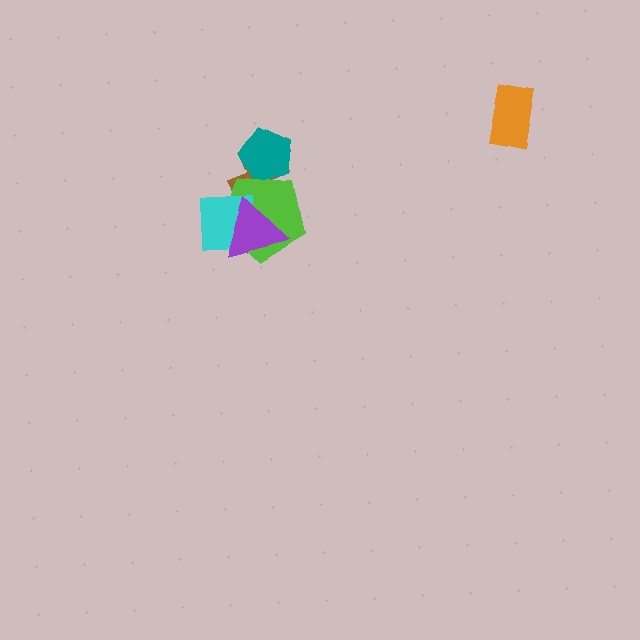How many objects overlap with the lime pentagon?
4 objects overlap with the lime pentagon.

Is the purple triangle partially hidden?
No, no other shape covers it.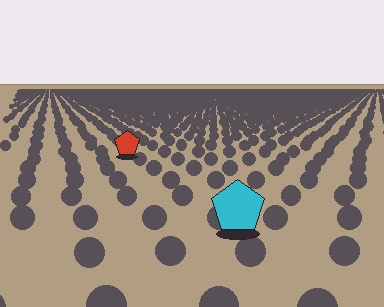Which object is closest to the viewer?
The cyan pentagon is closest. The texture marks near it are larger and more spread out.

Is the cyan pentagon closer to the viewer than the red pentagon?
Yes. The cyan pentagon is closer — you can tell from the texture gradient: the ground texture is coarser near it.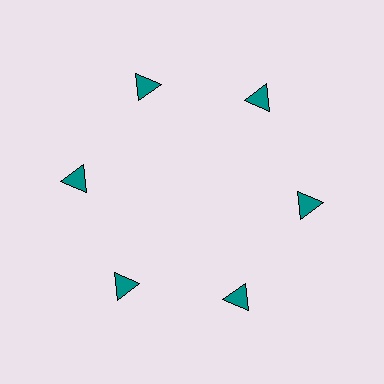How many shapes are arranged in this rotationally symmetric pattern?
There are 6 shapes, arranged in 6 groups of 1.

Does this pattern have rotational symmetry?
Yes, this pattern has 6-fold rotational symmetry. It looks the same after rotating 60 degrees around the center.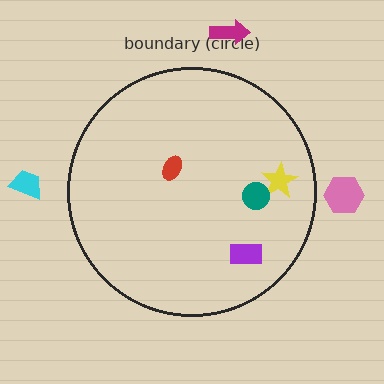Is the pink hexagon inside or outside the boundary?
Outside.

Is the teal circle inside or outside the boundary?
Inside.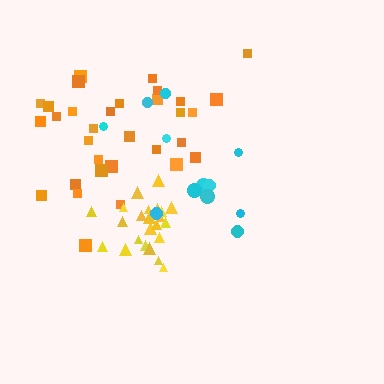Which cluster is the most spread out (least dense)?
Cyan.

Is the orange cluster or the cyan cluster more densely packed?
Orange.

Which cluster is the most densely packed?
Yellow.